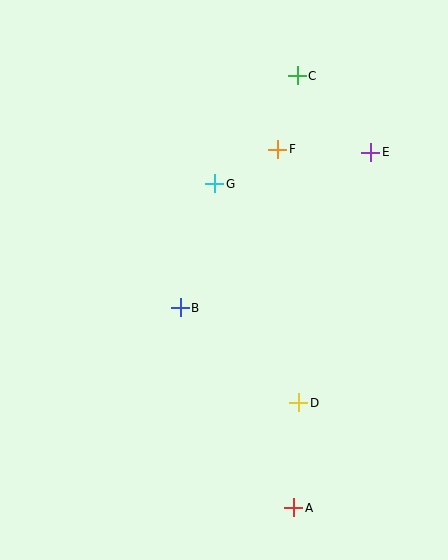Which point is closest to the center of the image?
Point B at (180, 308) is closest to the center.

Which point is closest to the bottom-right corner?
Point A is closest to the bottom-right corner.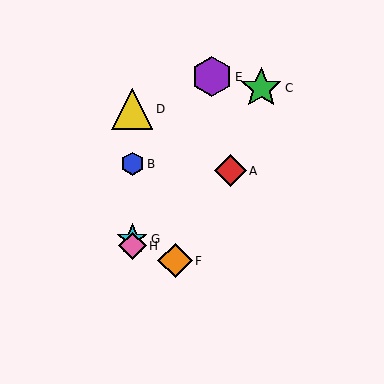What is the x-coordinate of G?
Object G is at x≈132.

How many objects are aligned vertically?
4 objects (B, D, G, H) are aligned vertically.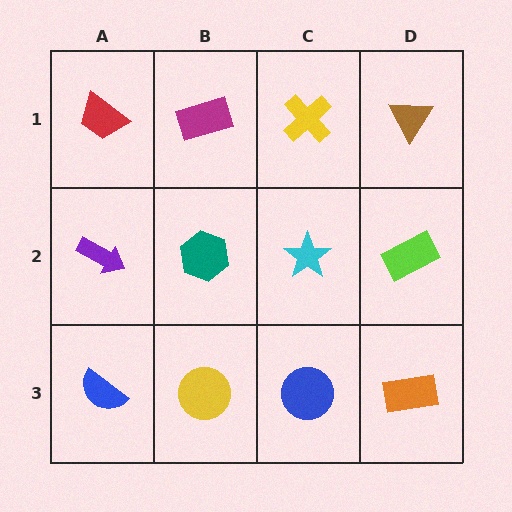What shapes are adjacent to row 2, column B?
A magenta rectangle (row 1, column B), a yellow circle (row 3, column B), a purple arrow (row 2, column A), a cyan star (row 2, column C).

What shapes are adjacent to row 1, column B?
A teal hexagon (row 2, column B), a red trapezoid (row 1, column A), a yellow cross (row 1, column C).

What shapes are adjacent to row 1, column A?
A purple arrow (row 2, column A), a magenta rectangle (row 1, column B).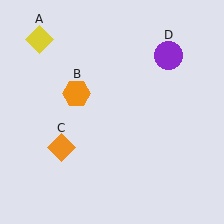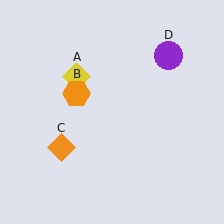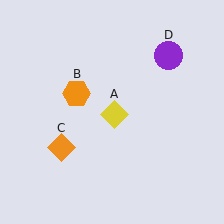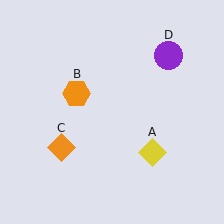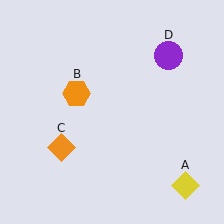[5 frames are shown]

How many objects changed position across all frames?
1 object changed position: yellow diamond (object A).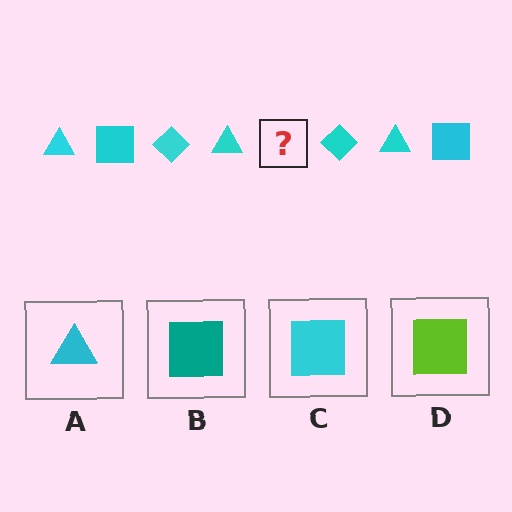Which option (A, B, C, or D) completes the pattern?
C.